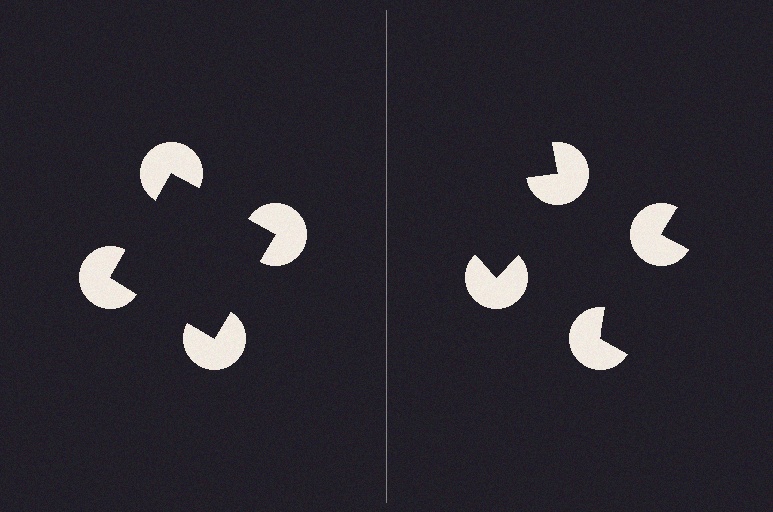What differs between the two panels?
The pac-man discs are positioned identically on both sides; only the wedge orientations differ. On the left they align to a square; on the right they are misaligned.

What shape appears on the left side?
An illusory square.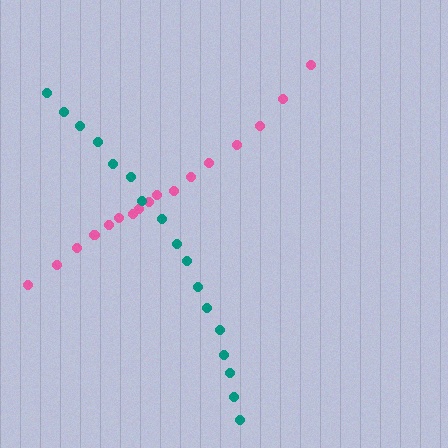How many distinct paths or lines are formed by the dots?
There are 2 distinct paths.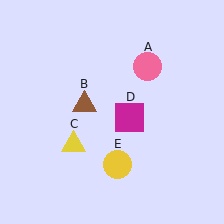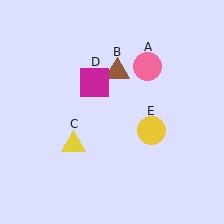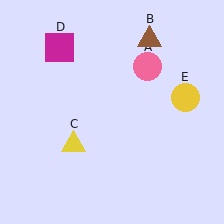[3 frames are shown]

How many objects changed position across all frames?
3 objects changed position: brown triangle (object B), magenta square (object D), yellow circle (object E).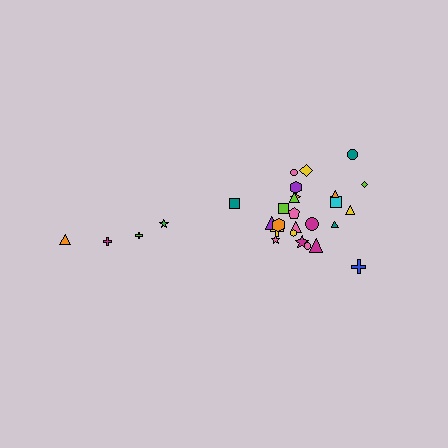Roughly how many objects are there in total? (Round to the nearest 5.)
Roughly 30 objects in total.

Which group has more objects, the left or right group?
The right group.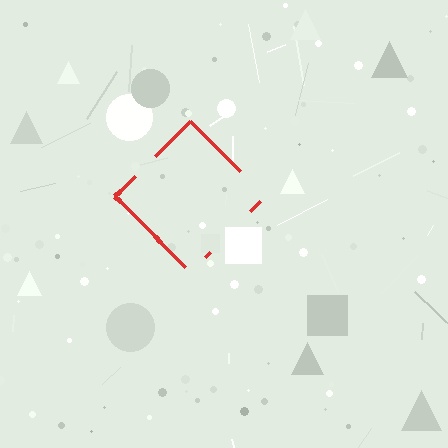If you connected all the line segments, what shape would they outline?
They would outline a diamond.